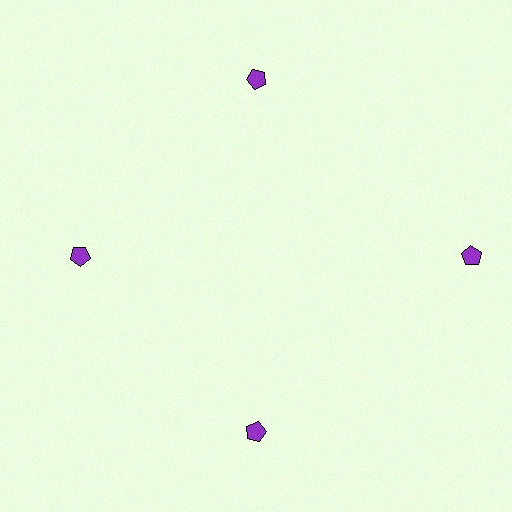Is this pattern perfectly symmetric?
No. The 4 purple pentagons are arranged in a ring, but one element near the 3 o'clock position is pushed outward from the center, breaking the 4-fold rotational symmetry.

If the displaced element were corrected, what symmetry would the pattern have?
It would have 4-fold rotational symmetry — the pattern would map onto itself every 90 degrees.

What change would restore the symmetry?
The symmetry would be restored by moving it inward, back onto the ring so that all 4 pentagons sit at equal angles and equal distance from the center.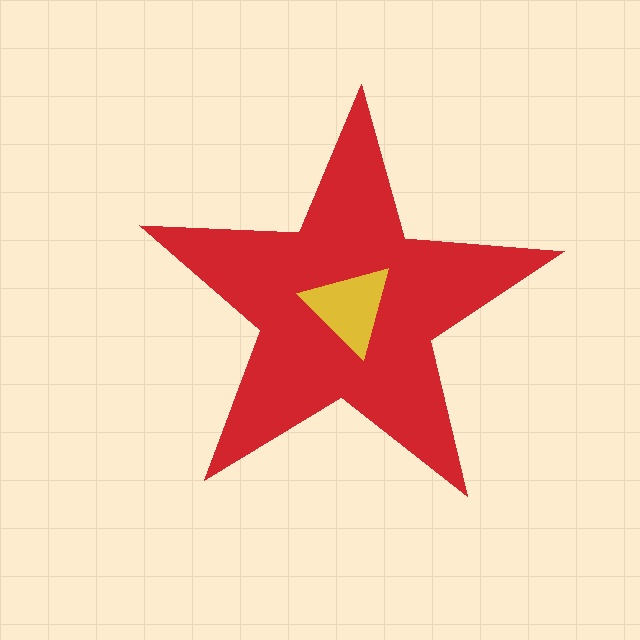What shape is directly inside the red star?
The yellow triangle.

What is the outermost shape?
The red star.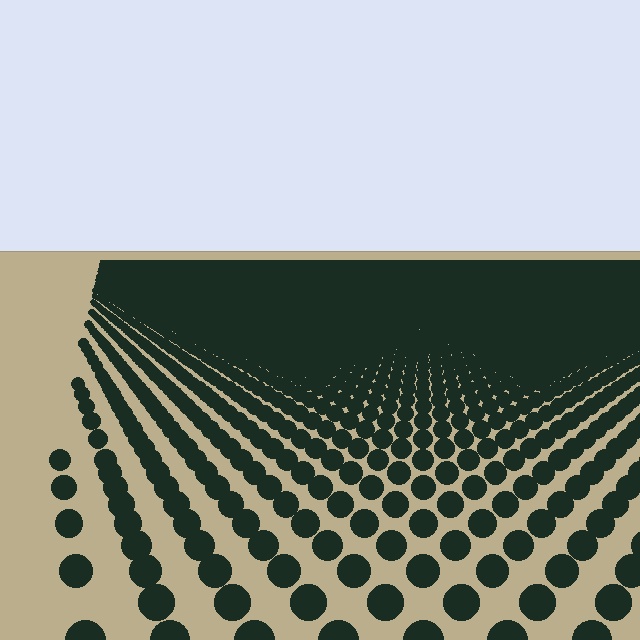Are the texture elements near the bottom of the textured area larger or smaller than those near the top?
Larger. Near the bottom, elements are closer to the viewer and appear at a bigger on-screen size.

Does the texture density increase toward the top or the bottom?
Density increases toward the top.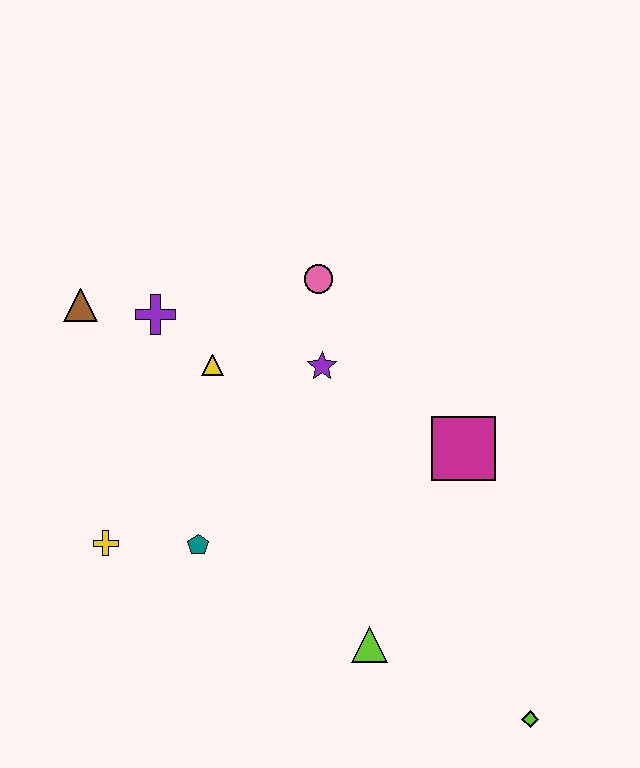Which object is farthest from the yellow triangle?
The lime diamond is farthest from the yellow triangle.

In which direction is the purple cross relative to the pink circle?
The purple cross is to the left of the pink circle.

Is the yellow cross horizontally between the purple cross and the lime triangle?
No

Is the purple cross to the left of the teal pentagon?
Yes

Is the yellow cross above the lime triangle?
Yes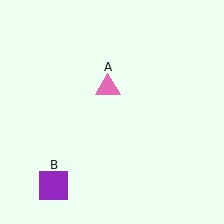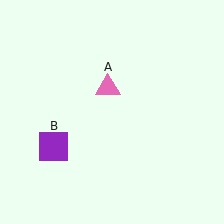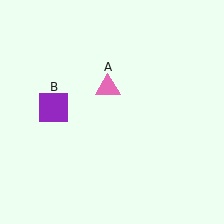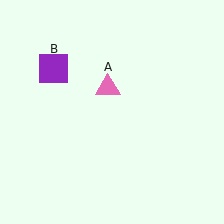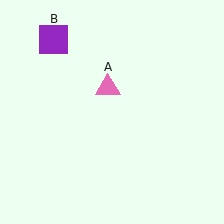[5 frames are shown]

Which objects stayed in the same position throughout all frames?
Pink triangle (object A) remained stationary.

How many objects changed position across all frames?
1 object changed position: purple square (object B).